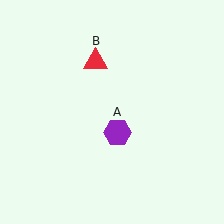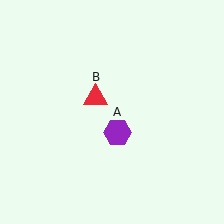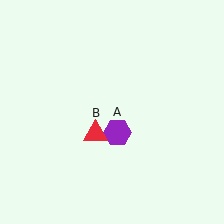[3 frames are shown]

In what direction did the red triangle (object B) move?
The red triangle (object B) moved down.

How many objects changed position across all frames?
1 object changed position: red triangle (object B).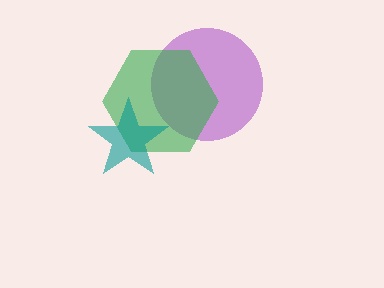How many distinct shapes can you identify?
There are 3 distinct shapes: a purple circle, a green hexagon, a teal star.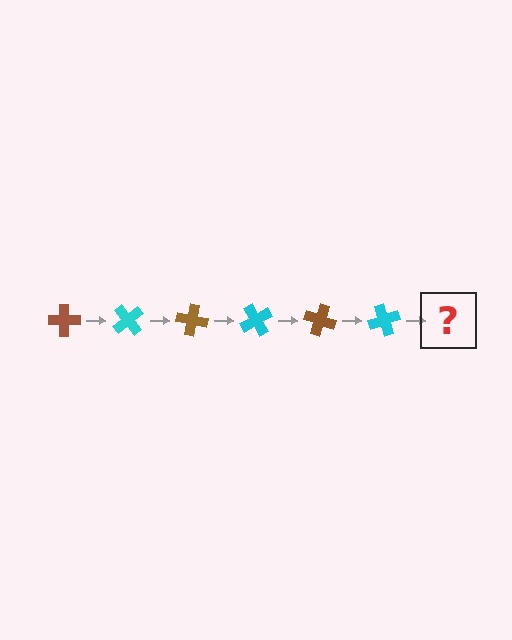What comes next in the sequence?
The next element should be a brown cross, rotated 300 degrees from the start.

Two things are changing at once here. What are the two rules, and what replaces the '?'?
The two rules are that it rotates 50 degrees each step and the color cycles through brown and cyan. The '?' should be a brown cross, rotated 300 degrees from the start.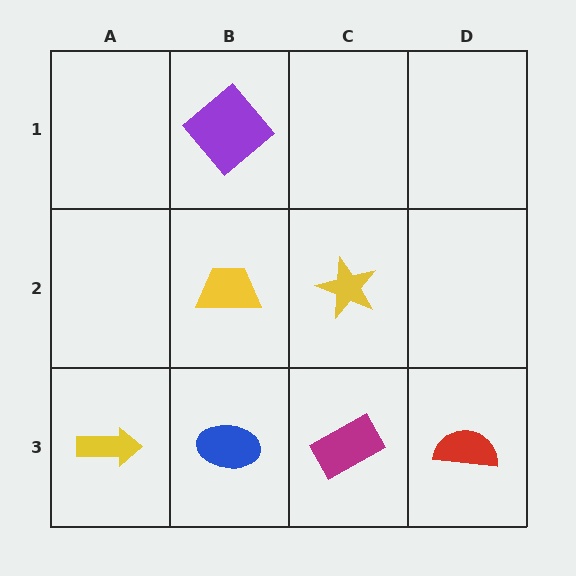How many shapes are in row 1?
1 shape.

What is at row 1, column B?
A purple diamond.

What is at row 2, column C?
A yellow star.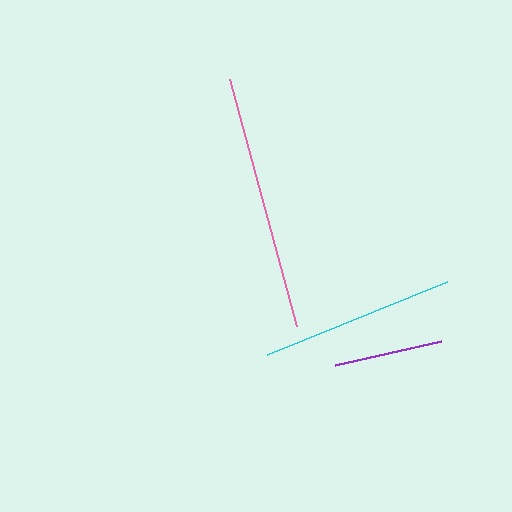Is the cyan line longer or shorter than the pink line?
The pink line is longer than the cyan line.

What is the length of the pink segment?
The pink segment is approximately 256 pixels long.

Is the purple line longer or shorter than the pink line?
The pink line is longer than the purple line.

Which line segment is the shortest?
The purple line is the shortest at approximately 109 pixels.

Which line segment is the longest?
The pink line is the longest at approximately 256 pixels.